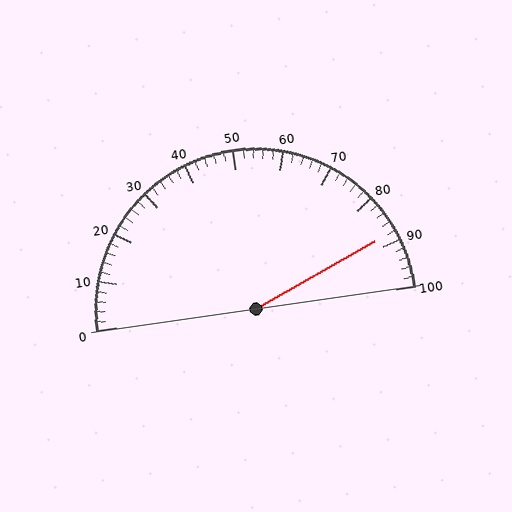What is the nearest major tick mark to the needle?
The nearest major tick mark is 90.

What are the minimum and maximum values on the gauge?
The gauge ranges from 0 to 100.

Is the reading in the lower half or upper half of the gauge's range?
The reading is in the upper half of the range (0 to 100).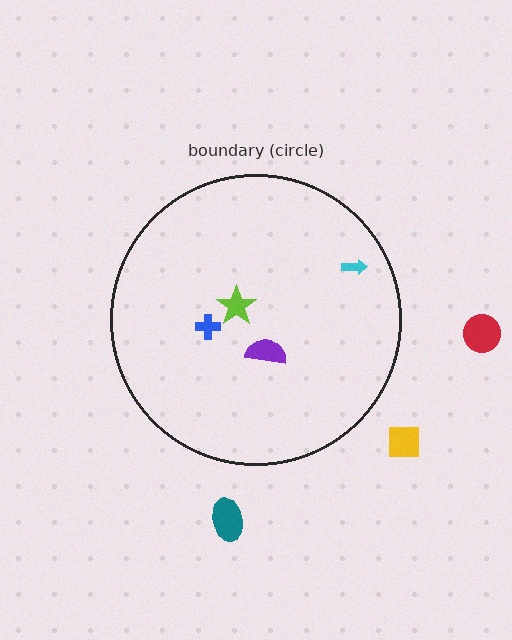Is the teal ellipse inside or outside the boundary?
Outside.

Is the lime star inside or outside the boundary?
Inside.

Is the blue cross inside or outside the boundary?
Inside.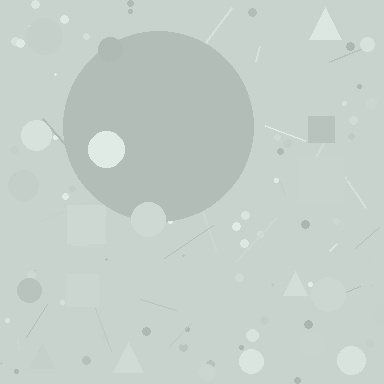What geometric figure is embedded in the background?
A circle is embedded in the background.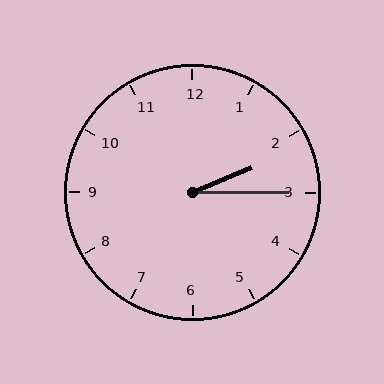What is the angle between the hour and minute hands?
Approximately 22 degrees.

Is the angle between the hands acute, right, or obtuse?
It is acute.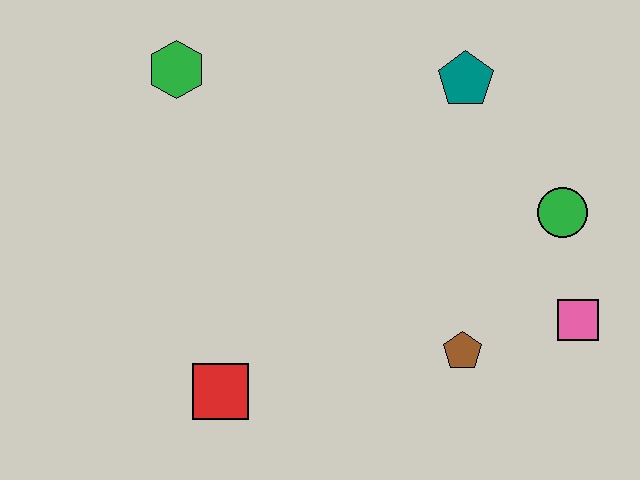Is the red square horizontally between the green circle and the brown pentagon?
No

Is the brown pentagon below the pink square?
Yes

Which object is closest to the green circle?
The pink square is closest to the green circle.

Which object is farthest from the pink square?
The green hexagon is farthest from the pink square.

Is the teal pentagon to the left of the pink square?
Yes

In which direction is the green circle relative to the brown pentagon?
The green circle is above the brown pentagon.